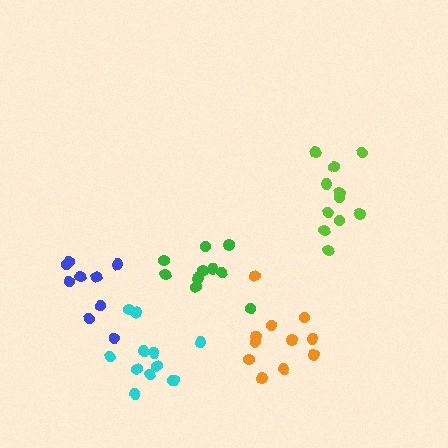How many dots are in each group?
Group 1: 9 dots, Group 2: 10 dots, Group 3: 11 dots, Group 4: 12 dots, Group 5: 11 dots (53 total).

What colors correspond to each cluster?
The clusters are colored: blue, green, lime, cyan, orange.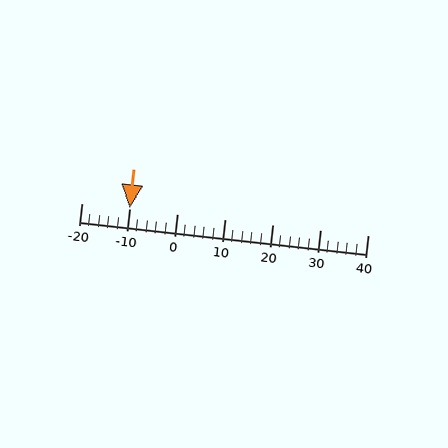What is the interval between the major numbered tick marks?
The major tick marks are spaced 10 units apart.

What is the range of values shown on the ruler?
The ruler shows values from -20 to 40.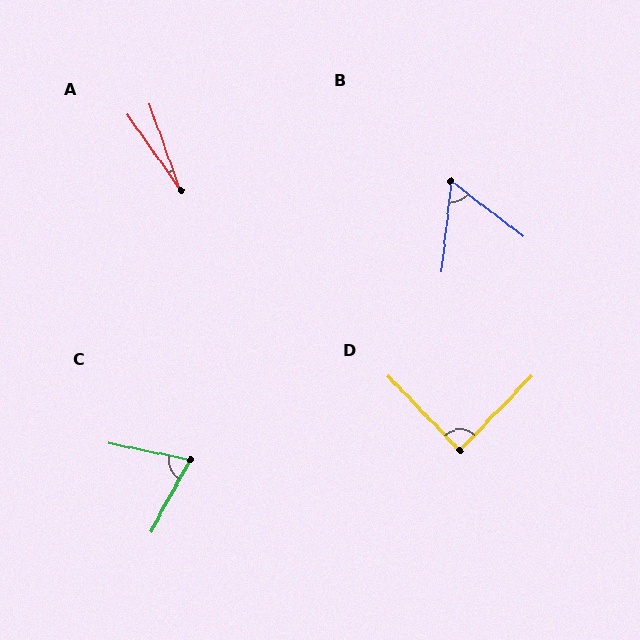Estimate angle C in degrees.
Approximately 73 degrees.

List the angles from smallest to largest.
A (15°), B (59°), C (73°), D (88°).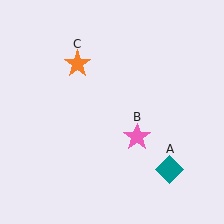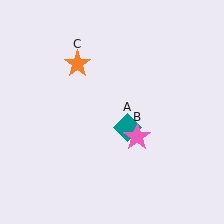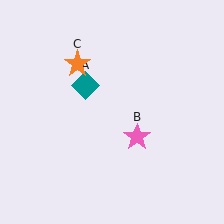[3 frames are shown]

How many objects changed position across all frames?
1 object changed position: teal diamond (object A).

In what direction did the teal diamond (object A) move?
The teal diamond (object A) moved up and to the left.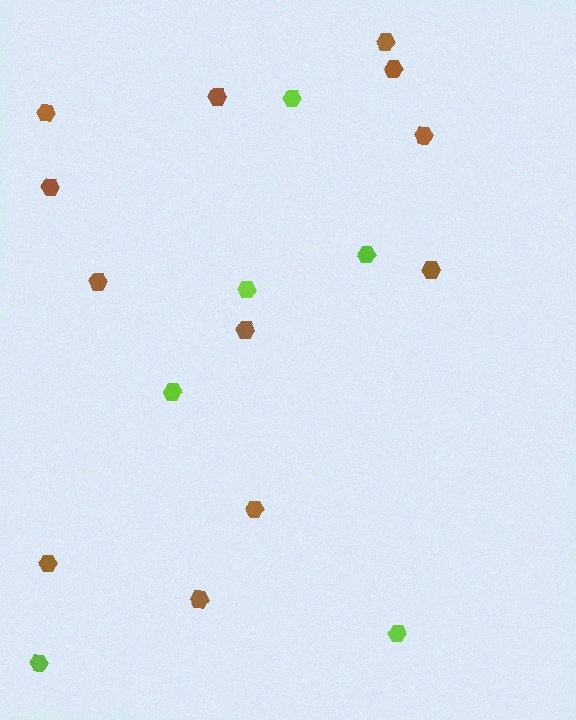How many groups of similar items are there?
There are 2 groups: one group of lime hexagons (6) and one group of brown hexagons (12).